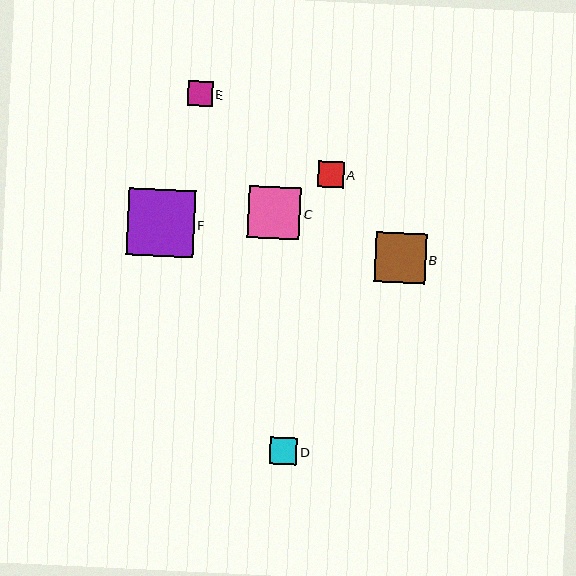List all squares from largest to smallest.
From largest to smallest: F, C, B, D, A, E.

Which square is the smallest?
Square E is the smallest with a size of approximately 25 pixels.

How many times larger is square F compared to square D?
Square F is approximately 2.5 times the size of square D.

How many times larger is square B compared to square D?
Square B is approximately 1.9 times the size of square D.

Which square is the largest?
Square F is the largest with a size of approximately 67 pixels.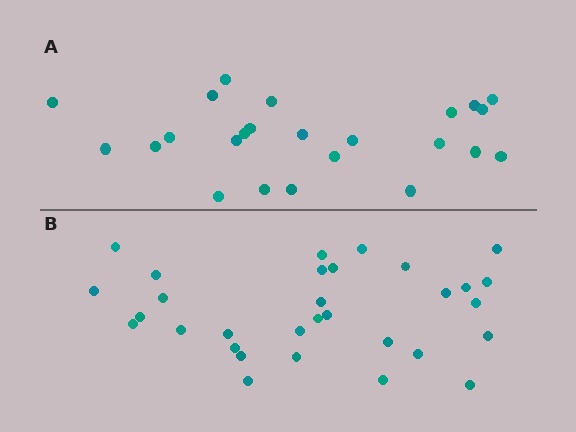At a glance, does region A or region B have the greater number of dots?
Region B (the bottom region) has more dots.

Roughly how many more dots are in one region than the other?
Region B has roughly 8 or so more dots than region A.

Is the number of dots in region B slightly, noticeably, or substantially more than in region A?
Region B has noticeably more, but not dramatically so. The ratio is roughly 1.3 to 1.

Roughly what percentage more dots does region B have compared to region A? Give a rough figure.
About 30% more.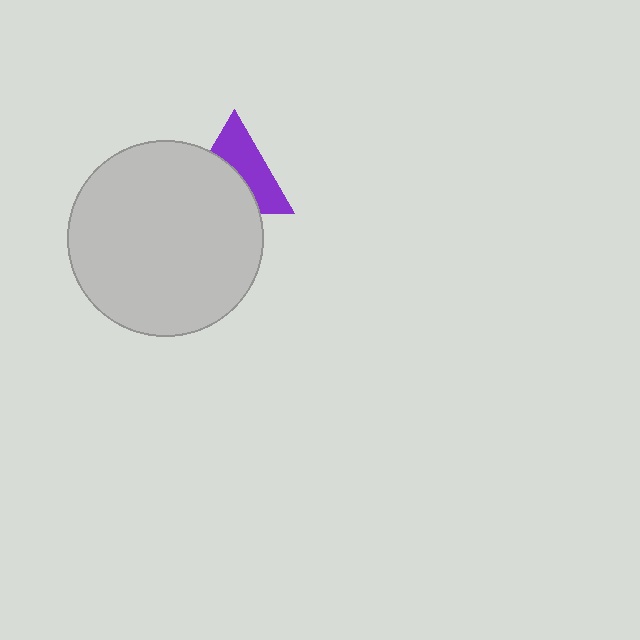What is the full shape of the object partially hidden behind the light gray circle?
The partially hidden object is a purple triangle.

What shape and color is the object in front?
The object in front is a light gray circle.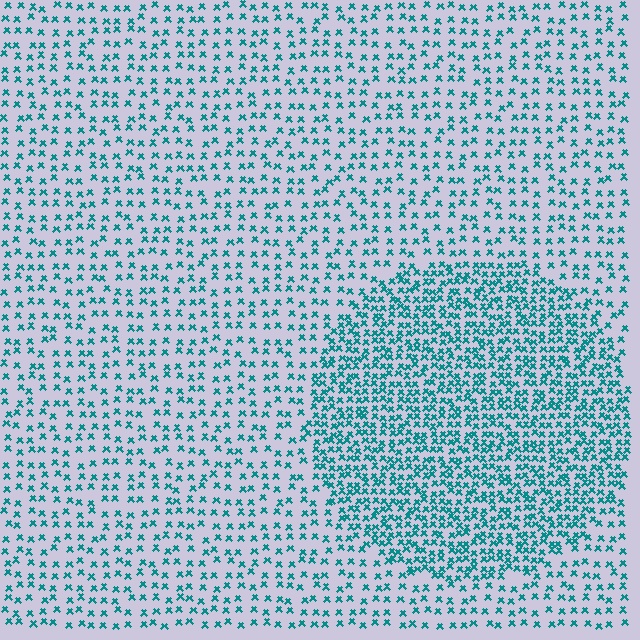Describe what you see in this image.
The image contains small teal elements arranged at two different densities. A circle-shaped region is visible where the elements are more densely packed than the surrounding area.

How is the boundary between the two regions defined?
The boundary is defined by a change in element density (approximately 2.2x ratio). All elements are the same color, size, and shape.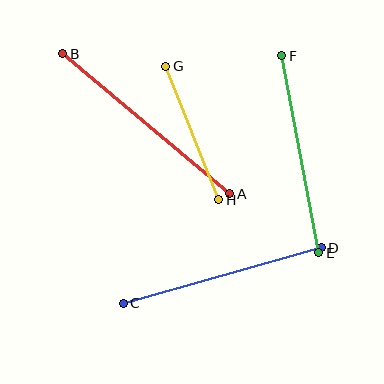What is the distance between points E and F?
The distance is approximately 201 pixels.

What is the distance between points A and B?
The distance is approximately 218 pixels.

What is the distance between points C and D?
The distance is approximately 205 pixels.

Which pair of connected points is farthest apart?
Points A and B are farthest apart.